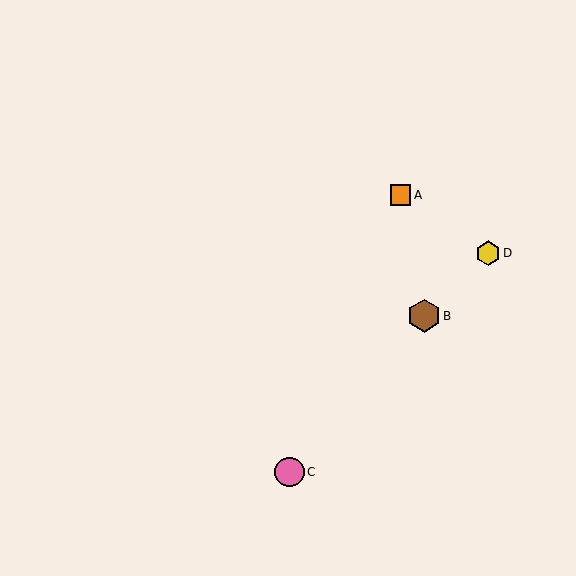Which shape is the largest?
The brown hexagon (labeled B) is the largest.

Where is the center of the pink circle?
The center of the pink circle is at (289, 472).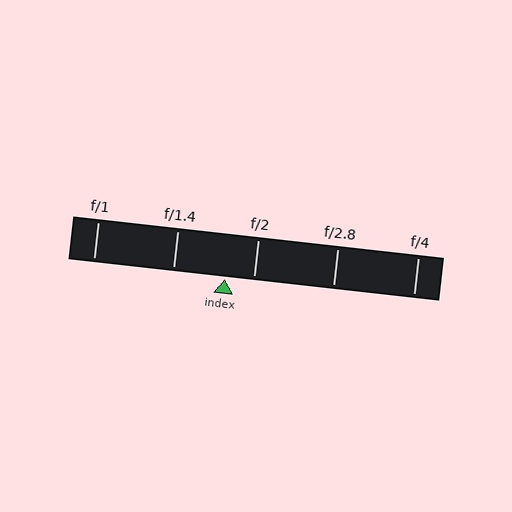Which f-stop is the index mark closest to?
The index mark is closest to f/2.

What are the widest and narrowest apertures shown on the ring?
The widest aperture shown is f/1 and the narrowest is f/4.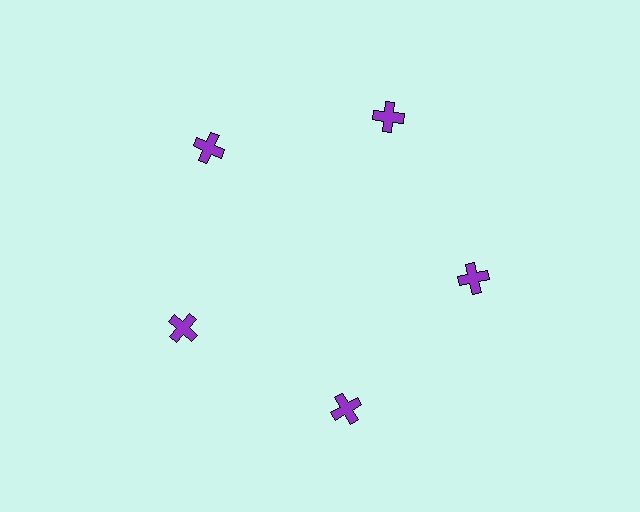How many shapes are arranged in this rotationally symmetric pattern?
There are 5 shapes, arranged in 5 groups of 1.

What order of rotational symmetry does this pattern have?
This pattern has 5-fold rotational symmetry.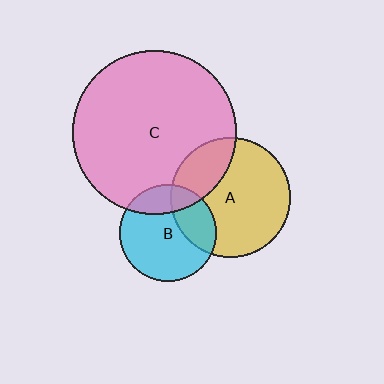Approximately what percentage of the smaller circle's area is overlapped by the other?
Approximately 25%.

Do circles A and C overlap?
Yes.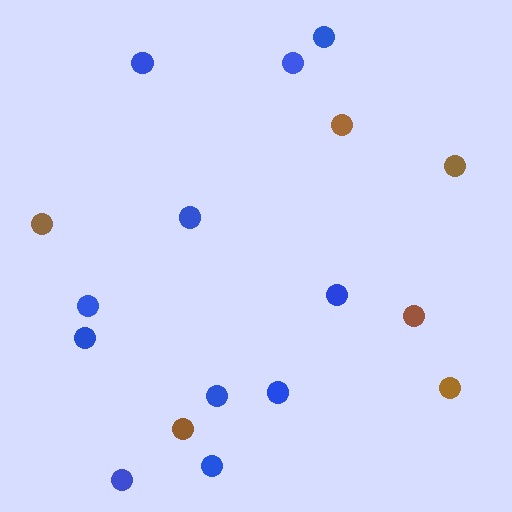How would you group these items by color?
There are 2 groups: one group of brown circles (6) and one group of blue circles (11).